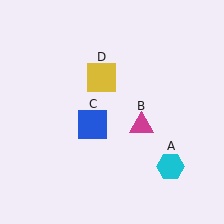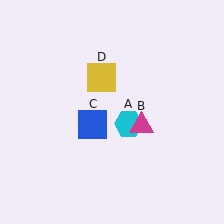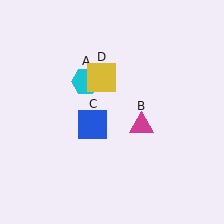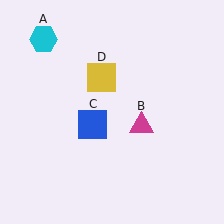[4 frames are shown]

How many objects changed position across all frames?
1 object changed position: cyan hexagon (object A).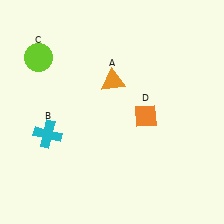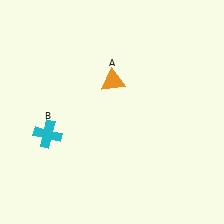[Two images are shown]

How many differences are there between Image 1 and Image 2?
There are 2 differences between the two images.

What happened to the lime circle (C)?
The lime circle (C) was removed in Image 2. It was in the top-left area of Image 1.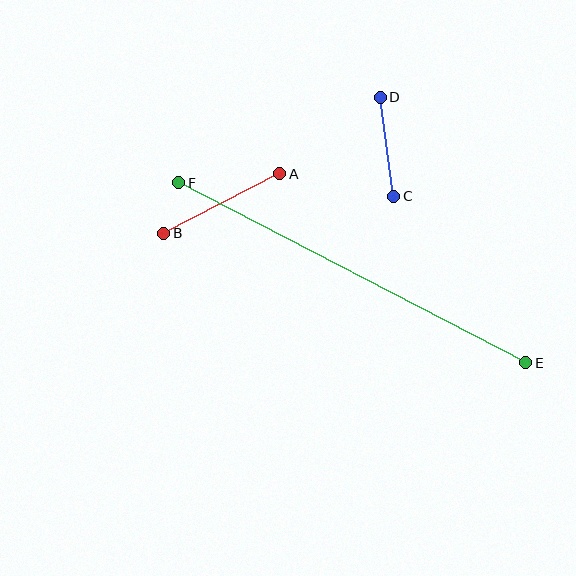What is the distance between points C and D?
The distance is approximately 100 pixels.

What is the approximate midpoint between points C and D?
The midpoint is at approximately (387, 147) pixels.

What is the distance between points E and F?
The distance is approximately 391 pixels.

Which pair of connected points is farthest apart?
Points E and F are farthest apart.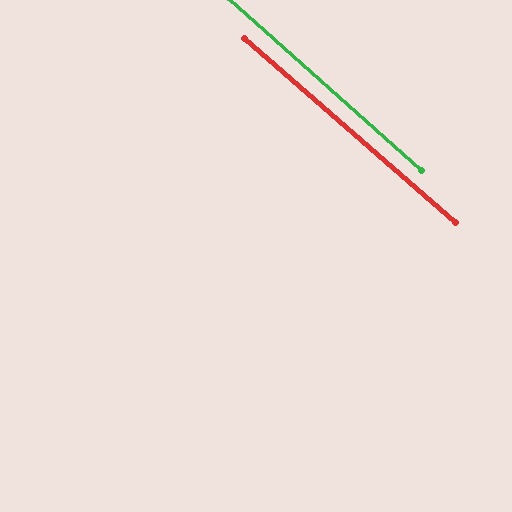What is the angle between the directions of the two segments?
Approximately 1 degree.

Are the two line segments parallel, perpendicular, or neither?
Parallel — their directions differ by only 0.7°.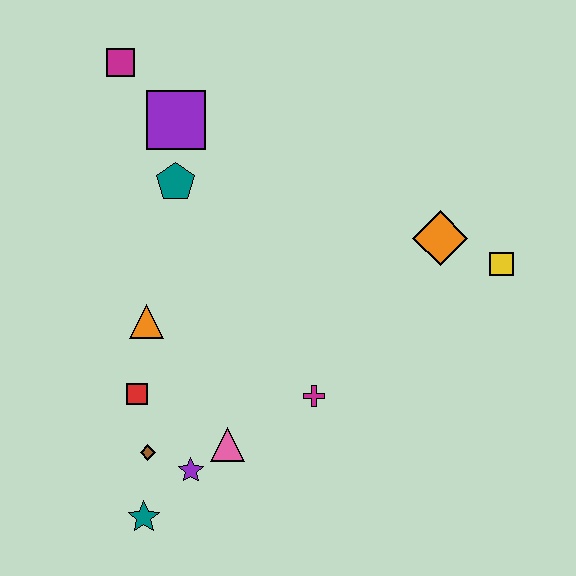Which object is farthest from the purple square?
The teal star is farthest from the purple square.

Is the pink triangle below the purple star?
No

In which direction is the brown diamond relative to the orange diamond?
The brown diamond is to the left of the orange diamond.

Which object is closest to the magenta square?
The purple square is closest to the magenta square.